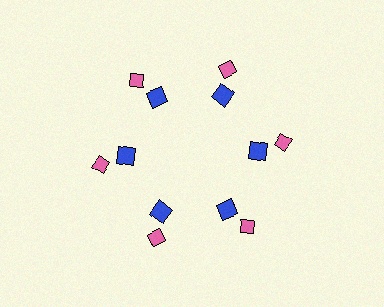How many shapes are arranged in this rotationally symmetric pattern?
There are 12 shapes, arranged in 6 groups of 2.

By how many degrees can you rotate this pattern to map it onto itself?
The pattern maps onto itself every 60 degrees of rotation.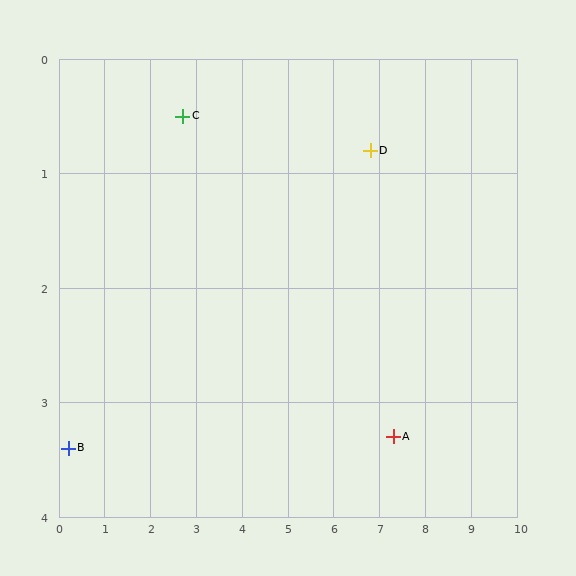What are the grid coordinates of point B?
Point B is at approximately (0.2, 3.4).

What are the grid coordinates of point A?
Point A is at approximately (7.3, 3.3).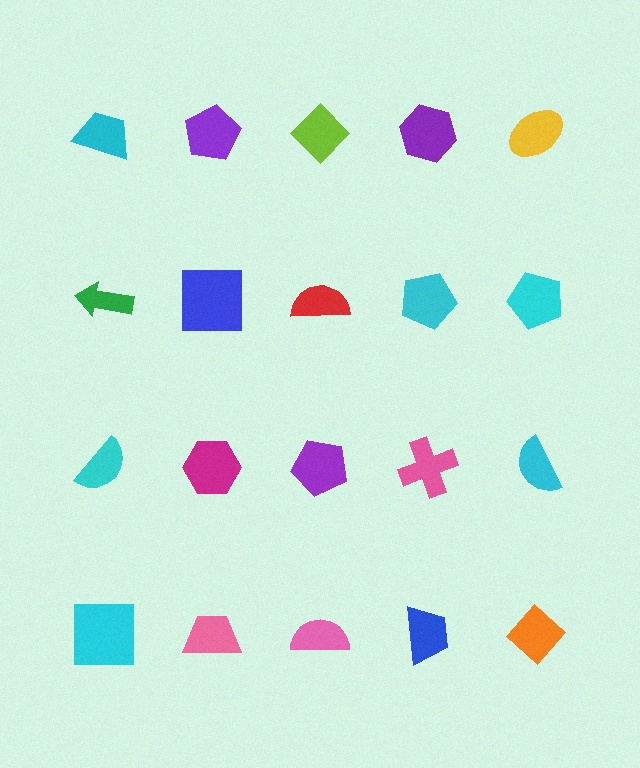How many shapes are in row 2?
5 shapes.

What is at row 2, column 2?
A blue square.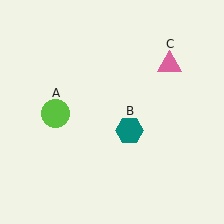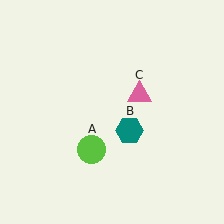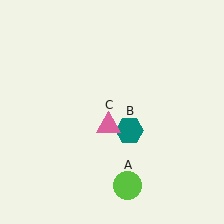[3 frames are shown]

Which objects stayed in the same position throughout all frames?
Teal hexagon (object B) remained stationary.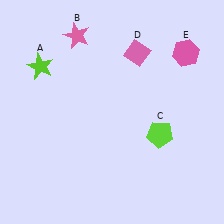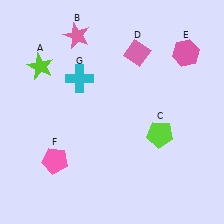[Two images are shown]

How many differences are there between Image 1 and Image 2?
There are 2 differences between the two images.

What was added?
A pink pentagon (F), a cyan cross (G) were added in Image 2.